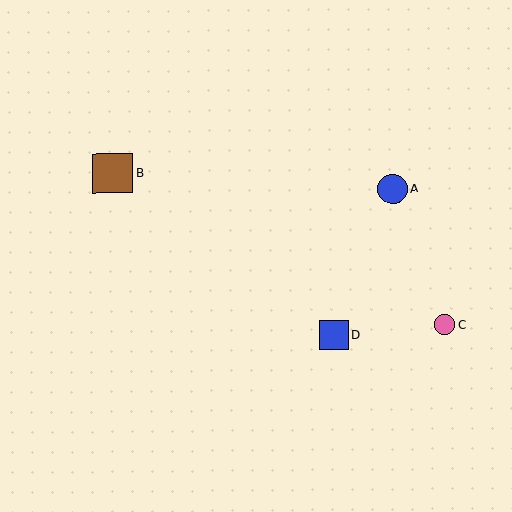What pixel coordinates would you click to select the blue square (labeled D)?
Click at (334, 336) to select the blue square D.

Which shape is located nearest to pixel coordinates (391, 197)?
The blue circle (labeled A) at (393, 189) is nearest to that location.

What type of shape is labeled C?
Shape C is a pink circle.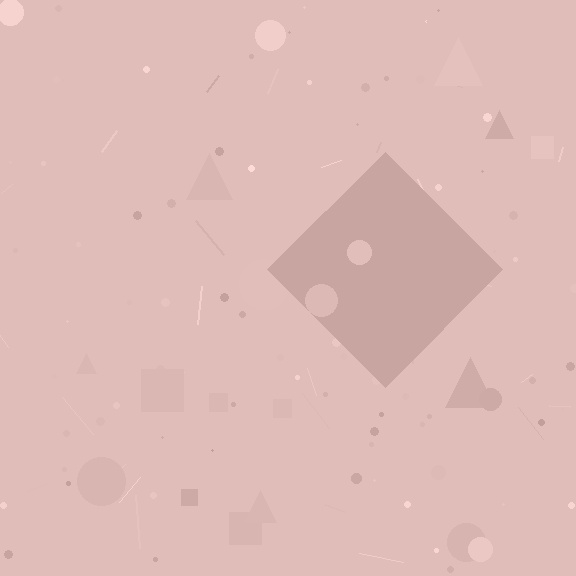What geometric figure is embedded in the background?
A diamond is embedded in the background.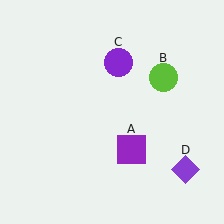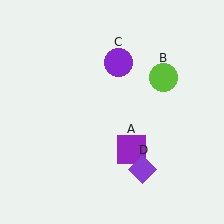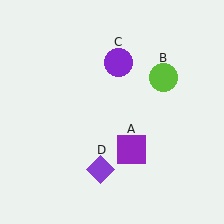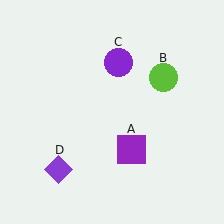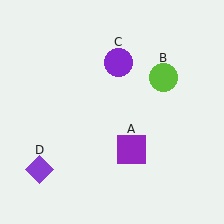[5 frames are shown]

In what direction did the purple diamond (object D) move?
The purple diamond (object D) moved left.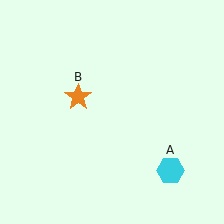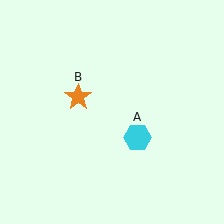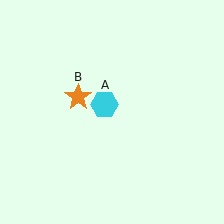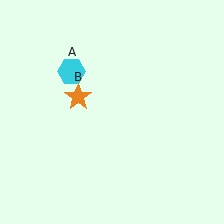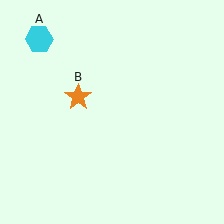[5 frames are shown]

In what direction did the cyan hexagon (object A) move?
The cyan hexagon (object A) moved up and to the left.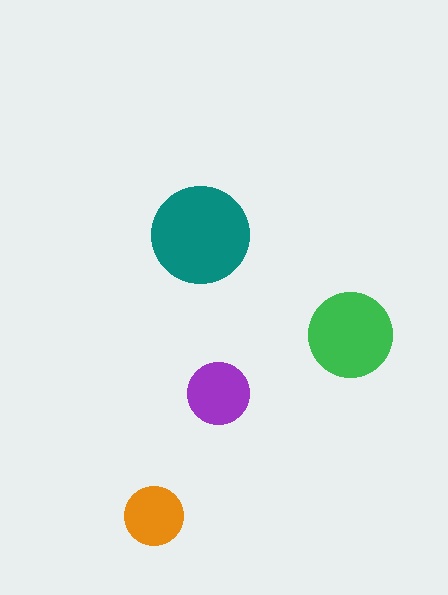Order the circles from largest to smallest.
the teal one, the green one, the purple one, the orange one.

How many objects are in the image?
There are 4 objects in the image.